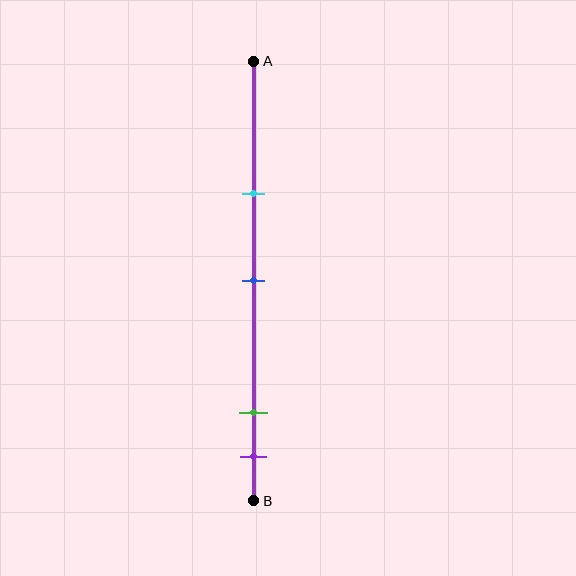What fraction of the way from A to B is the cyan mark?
The cyan mark is approximately 30% (0.3) of the way from A to B.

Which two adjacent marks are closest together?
The green and purple marks are the closest adjacent pair.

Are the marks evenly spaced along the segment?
No, the marks are not evenly spaced.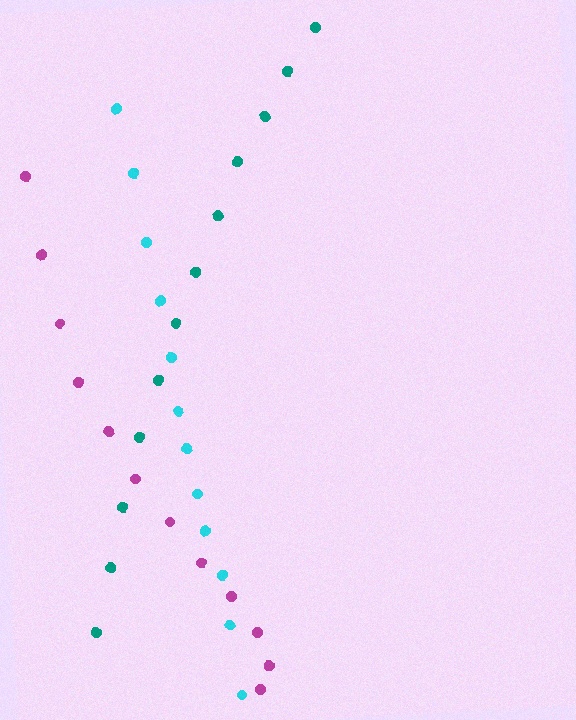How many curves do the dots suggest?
There are 3 distinct paths.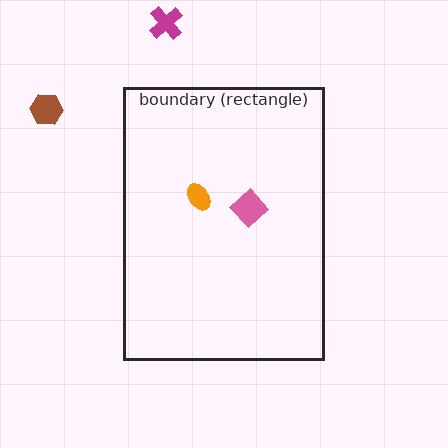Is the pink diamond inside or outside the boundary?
Inside.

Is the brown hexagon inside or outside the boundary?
Outside.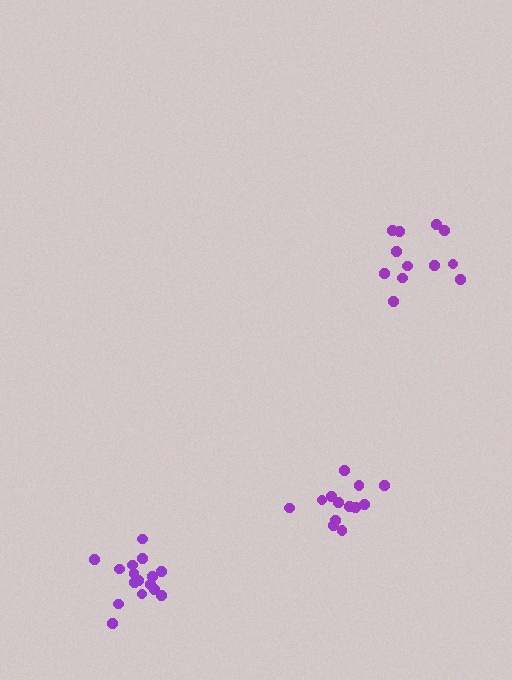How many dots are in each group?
Group 1: 12 dots, Group 2: 13 dots, Group 3: 16 dots (41 total).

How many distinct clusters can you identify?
There are 3 distinct clusters.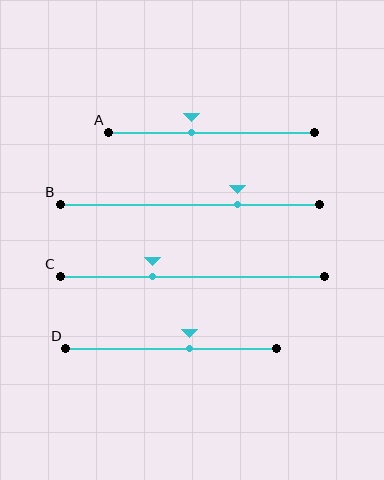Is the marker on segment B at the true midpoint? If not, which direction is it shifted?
No, the marker on segment B is shifted to the right by about 18% of the segment length.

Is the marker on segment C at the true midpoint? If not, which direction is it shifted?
No, the marker on segment C is shifted to the left by about 15% of the segment length.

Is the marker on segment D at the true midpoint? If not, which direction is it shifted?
No, the marker on segment D is shifted to the right by about 9% of the segment length.